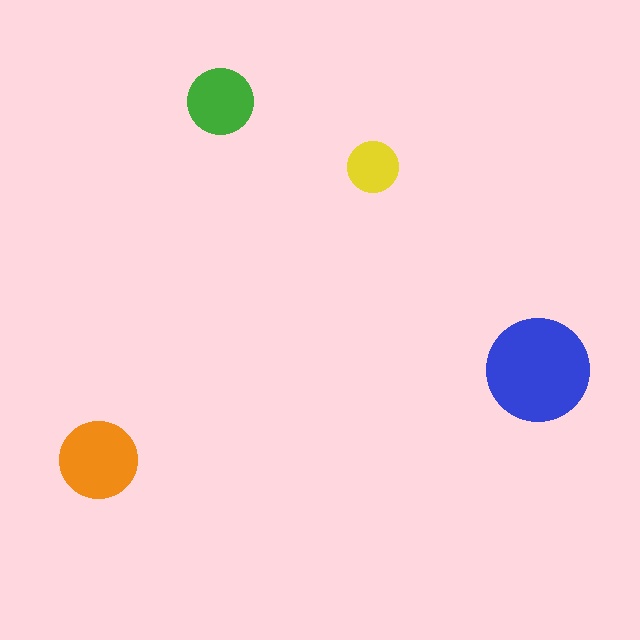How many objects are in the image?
There are 4 objects in the image.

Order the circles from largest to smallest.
the blue one, the orange one, the green one, the yellow one.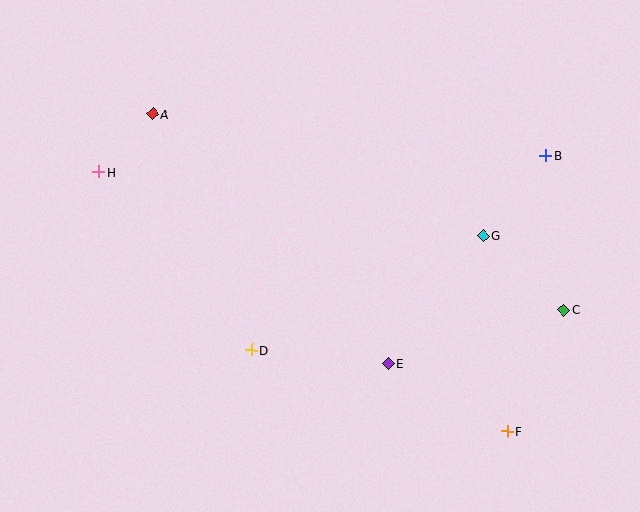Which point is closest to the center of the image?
Point D at (252, 350) is closest to the center.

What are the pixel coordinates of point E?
Point E is at (388, 364).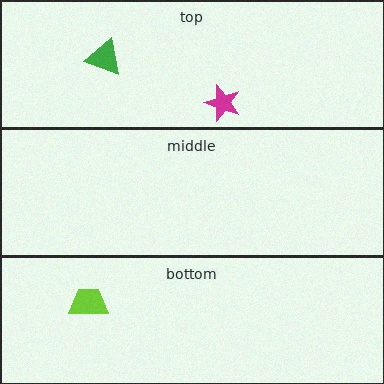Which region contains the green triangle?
The top region.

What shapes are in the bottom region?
The lime trapezoid.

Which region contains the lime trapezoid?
The bottom region.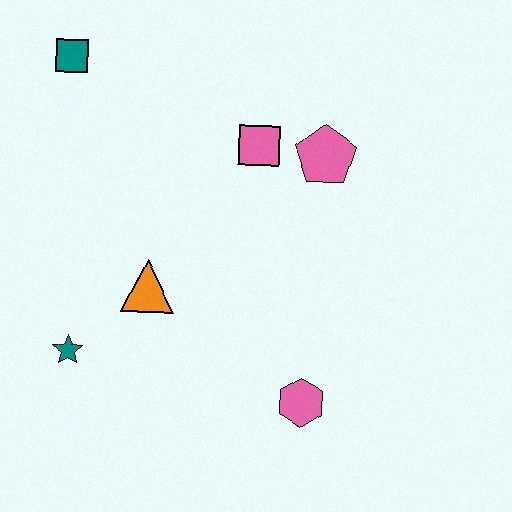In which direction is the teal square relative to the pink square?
The teal square is to the left of the pink square.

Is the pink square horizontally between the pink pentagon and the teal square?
Yes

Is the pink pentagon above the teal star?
Yes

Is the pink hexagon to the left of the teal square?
No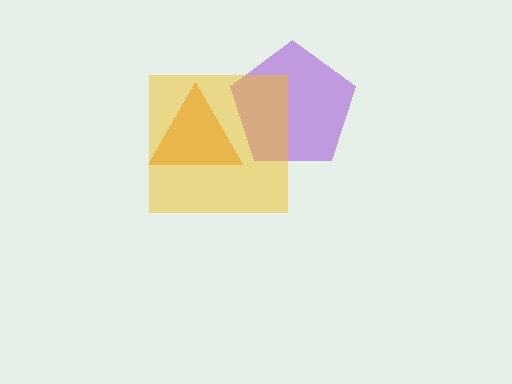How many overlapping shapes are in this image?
There are 3 overlapping shapes in the image.